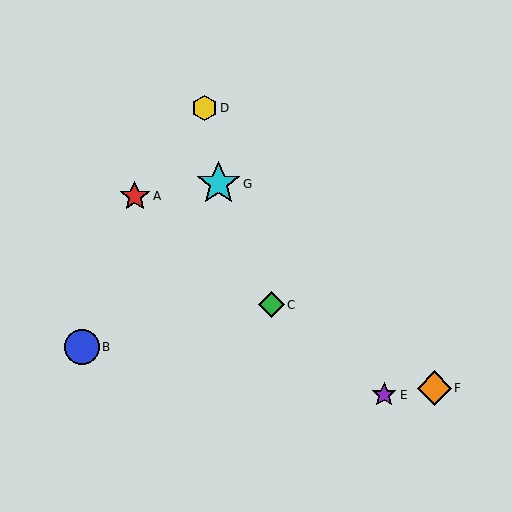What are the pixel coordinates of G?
Object G is at (218, 184).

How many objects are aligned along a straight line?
3 objects (A, C, E) are aligned along a straight line.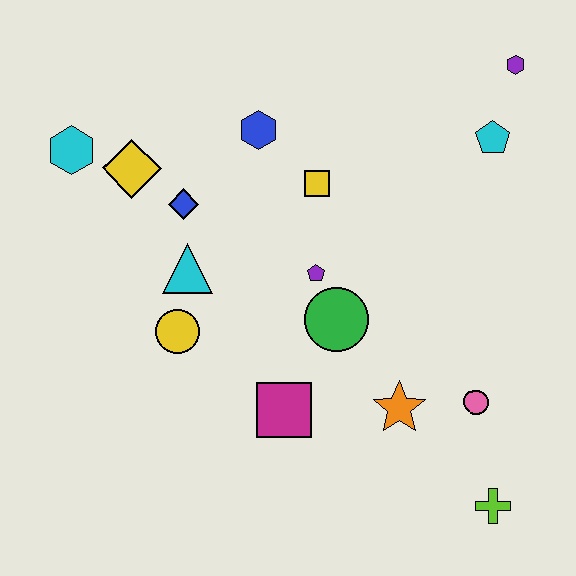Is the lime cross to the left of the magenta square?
No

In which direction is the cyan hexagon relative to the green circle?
The cyan hexagon is to the left of the green circle.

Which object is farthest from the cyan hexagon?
The lime cross is farthest from the cyan hexagon.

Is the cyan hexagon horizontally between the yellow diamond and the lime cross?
No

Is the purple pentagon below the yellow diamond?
Yes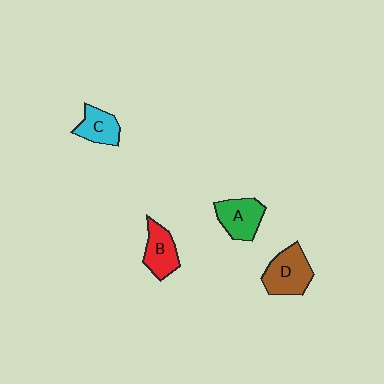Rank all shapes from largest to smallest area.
From largest to smallest: D (brown), A (green), B (red), C (cyan).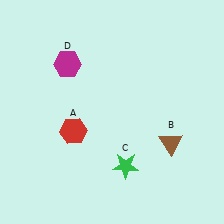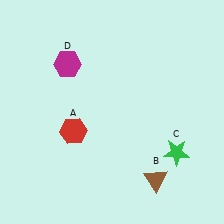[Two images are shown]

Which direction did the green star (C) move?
The green star (C) moved right.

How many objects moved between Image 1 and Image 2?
2 objects moved between the two images.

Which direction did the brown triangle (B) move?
The brown triangle (B) moved down.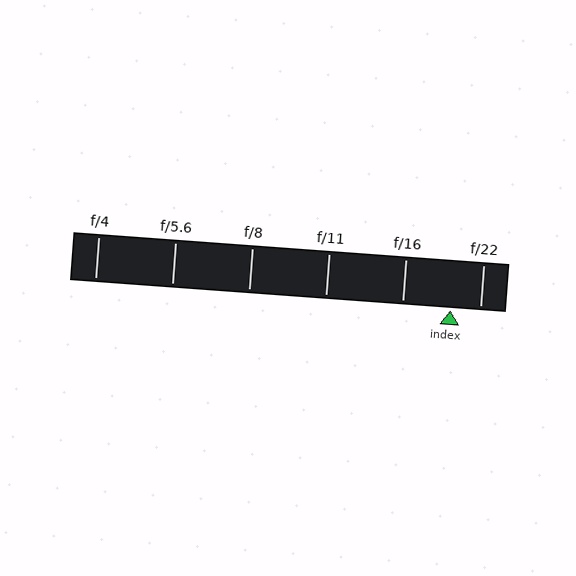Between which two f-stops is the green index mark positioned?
The index mark is between f/16 and f/22.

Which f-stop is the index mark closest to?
The index mark is closest to f/22.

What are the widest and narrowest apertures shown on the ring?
The widest aperture shown is f/4 and the narrowest is f/22.